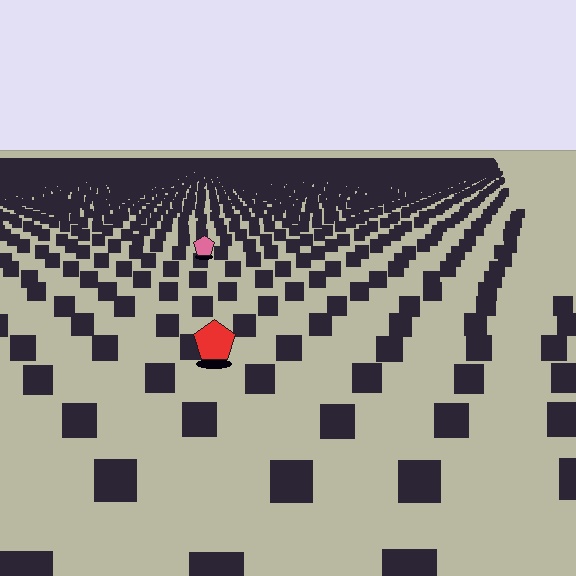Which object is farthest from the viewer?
The pink pentagon is farthest from the viewer. It appears smaller and the ground texture around it is denser.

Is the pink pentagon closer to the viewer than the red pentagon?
No. The red pentagon is closer — you can tell from the texture gradient: the ground texture is coarser near it.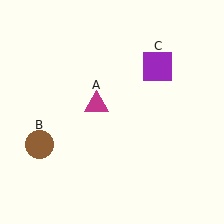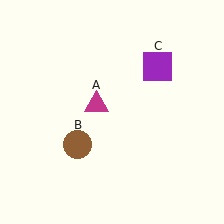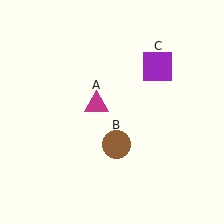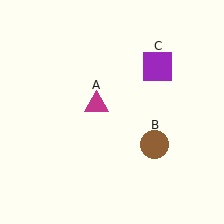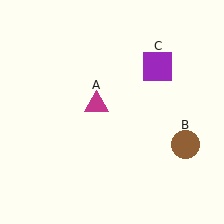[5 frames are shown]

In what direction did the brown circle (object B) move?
The brown circle (object B) moved right.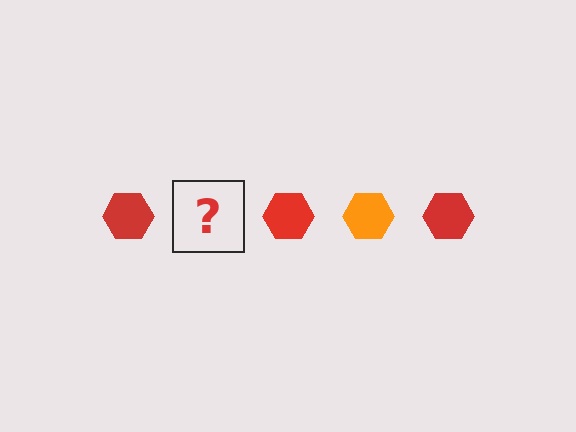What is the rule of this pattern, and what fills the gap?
The rule is that the pattern cycles through red, orange hexagons. The gap should be filled with an orange hexagon.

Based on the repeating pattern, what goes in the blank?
The blank should be an orange hexagon.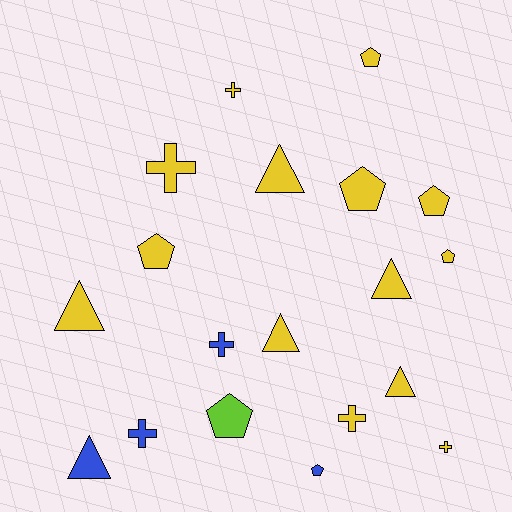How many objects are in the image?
There are 19 objects.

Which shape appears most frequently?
Pentagon, with 7 objects.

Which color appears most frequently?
Yellow, with 14 objects.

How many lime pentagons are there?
There is 1 lime pentagon.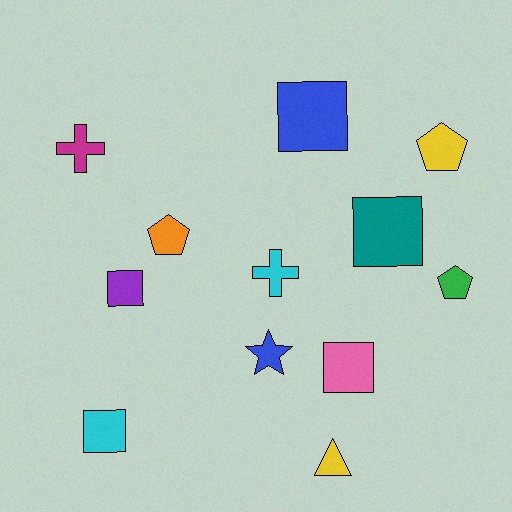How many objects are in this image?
There are 12 objects.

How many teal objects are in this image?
There is 1 teal object.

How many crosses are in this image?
There are 2 crosses.